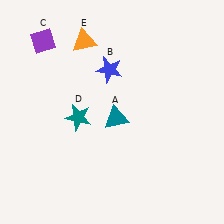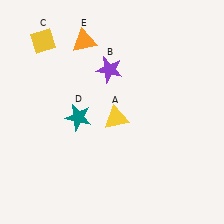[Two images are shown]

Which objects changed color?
A changed from teal to yellow. B changed from blue to purple. C changed from purple to yellow.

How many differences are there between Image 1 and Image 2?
There are 3 differences between the two images.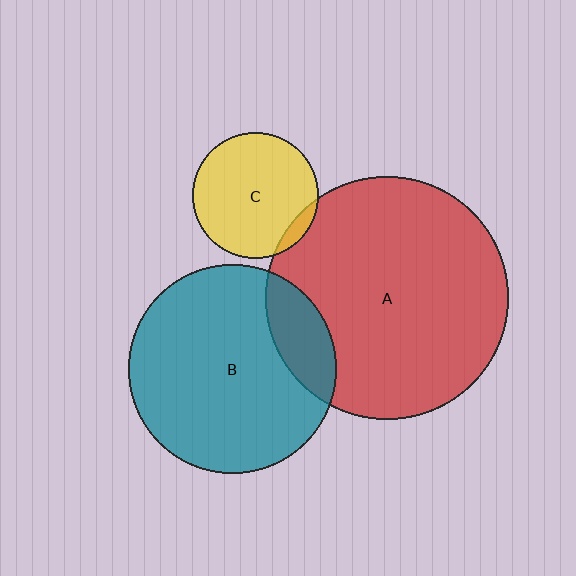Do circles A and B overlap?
Yes.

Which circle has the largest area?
Circle A (red).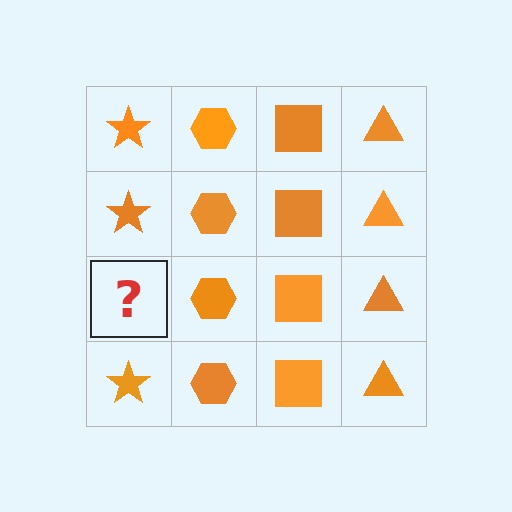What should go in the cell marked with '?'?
The missing cell should contain an orange star.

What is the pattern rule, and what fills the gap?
The rule is that each column has a consistent shape. The gap should be filled with an orange star.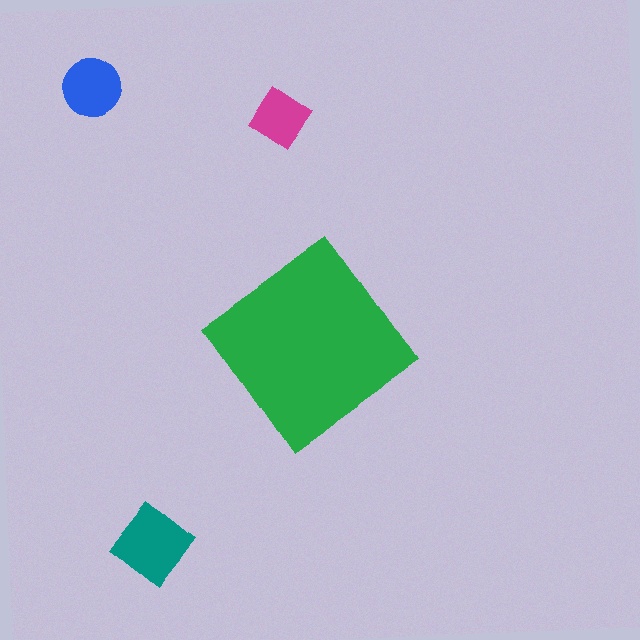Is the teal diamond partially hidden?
No, the teal diamond is fully visible.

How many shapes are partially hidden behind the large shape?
0 shapes are partially hidden.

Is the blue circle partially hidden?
No, the blue circle is fully visible.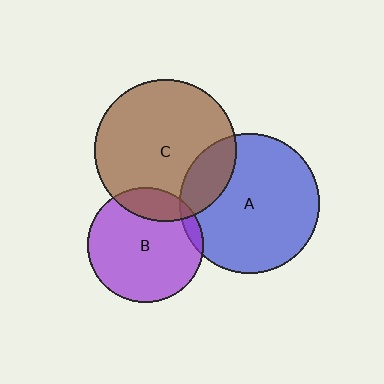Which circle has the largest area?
Circle C (brown).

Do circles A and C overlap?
Yes.